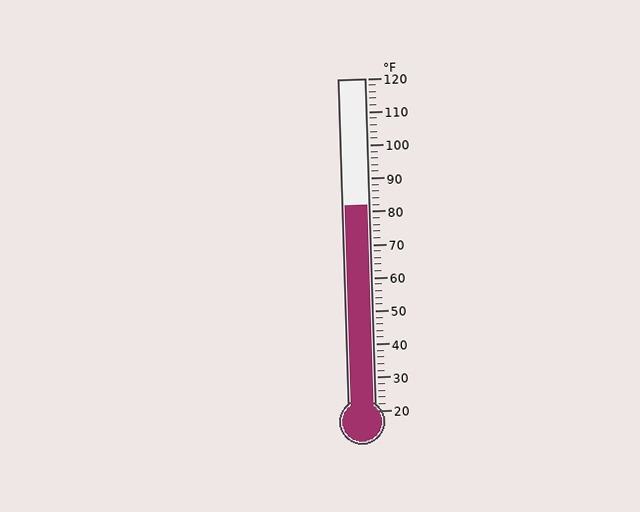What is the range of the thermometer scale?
The thermometer scale ranges from 20°F to 120°F.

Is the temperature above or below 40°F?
The temperature is above 40°F.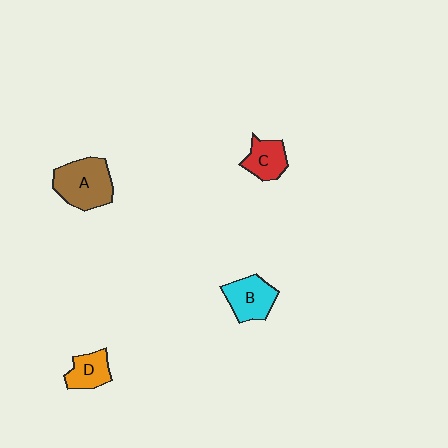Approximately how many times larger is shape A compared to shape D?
Approximately 1.8 times.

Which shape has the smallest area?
Shape D (orange).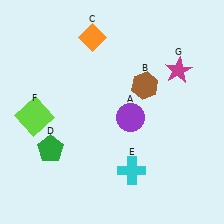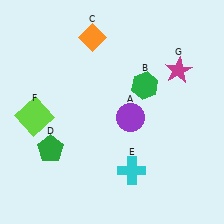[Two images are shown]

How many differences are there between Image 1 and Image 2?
There is 1 difference between the two images.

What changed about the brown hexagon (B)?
In Image 1, B is brown. In Image 2, it changed to green.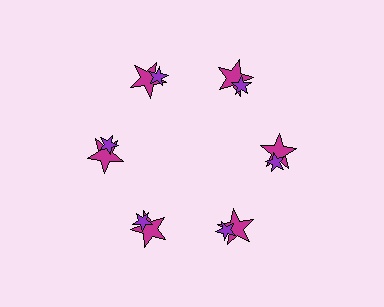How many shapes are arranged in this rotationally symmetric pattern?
There are 12 shapes, arranged in 6 groups of 2.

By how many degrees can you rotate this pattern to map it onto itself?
The pattern maps onto itself every 60 degrees of rotation.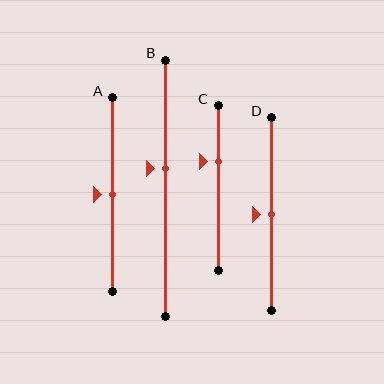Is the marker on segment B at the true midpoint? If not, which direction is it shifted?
No, the marker on segment B is shifted upward by about 8% of the segment length.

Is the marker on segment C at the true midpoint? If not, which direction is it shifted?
No, the marker on segment C is shifted upward by about 16% of the segment length.